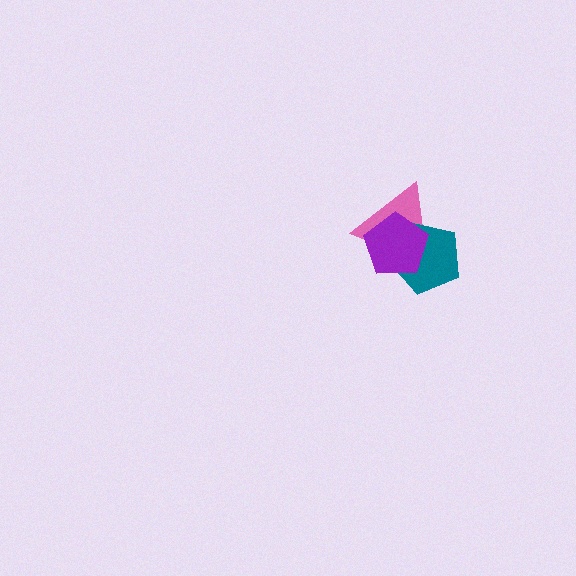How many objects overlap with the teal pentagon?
2 objects overlap with the teal pentagon.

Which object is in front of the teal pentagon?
The purple pentagon is in front of the teal pentagon.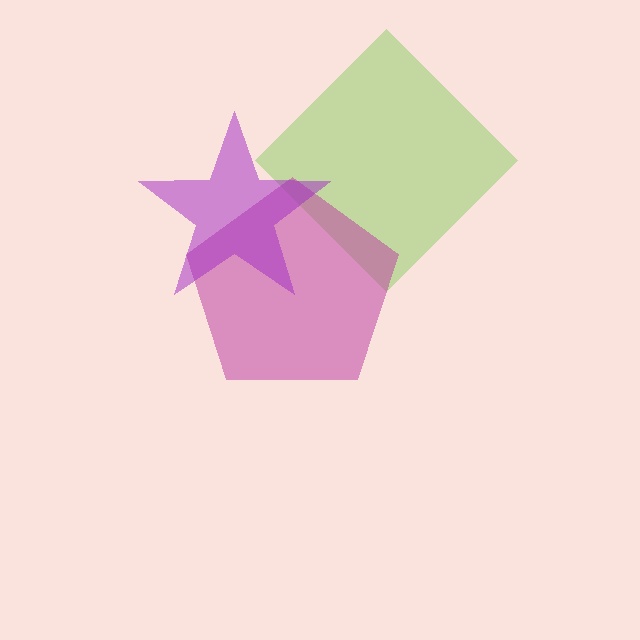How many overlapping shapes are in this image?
There are 3 overlapping shapes in the image.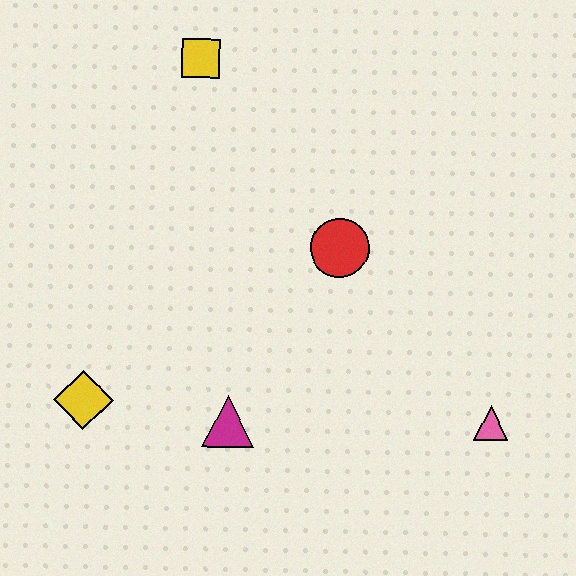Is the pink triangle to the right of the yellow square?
Yes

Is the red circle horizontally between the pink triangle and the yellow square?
Yes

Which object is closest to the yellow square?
The red circle is closest to the yellow square.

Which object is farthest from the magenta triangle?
The yellow square is farthest from the magenta triangle.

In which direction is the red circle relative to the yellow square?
The red circle is below the yellow square.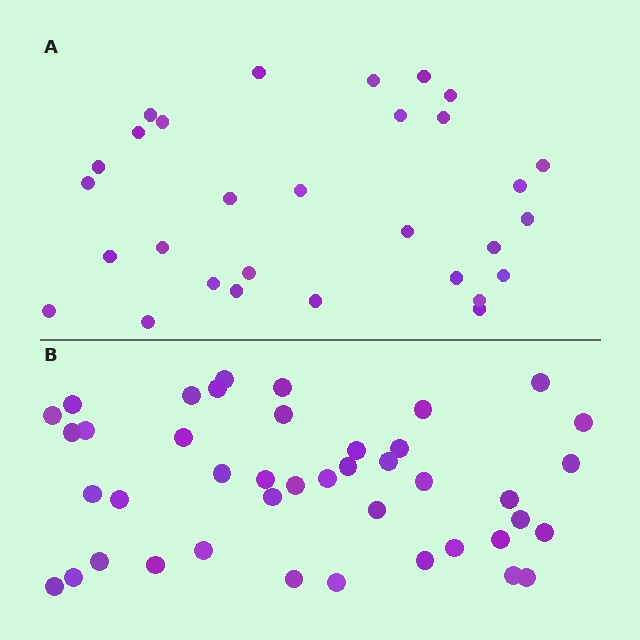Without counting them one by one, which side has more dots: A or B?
Region B (the bottom region) has more dots.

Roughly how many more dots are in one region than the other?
Region B has roughly 12 or so more dots than region A.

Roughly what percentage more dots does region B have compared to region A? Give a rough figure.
About 40% more.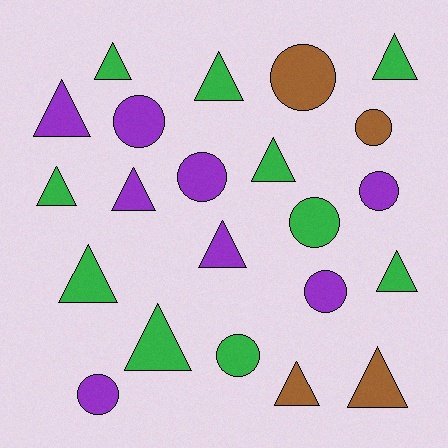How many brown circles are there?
There are 2 brown circles.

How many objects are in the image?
There are 22 objects.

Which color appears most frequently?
Green, with 10 objects.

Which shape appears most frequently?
Triangle, with 13 objects.